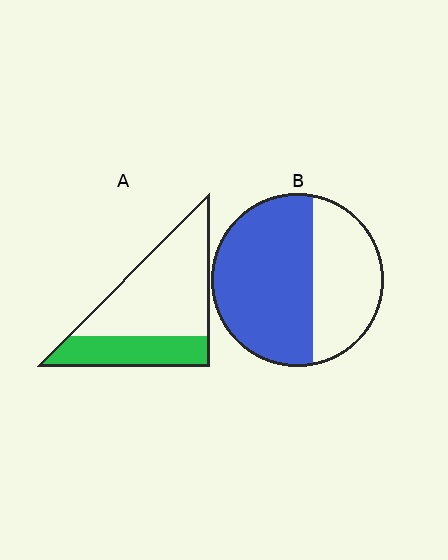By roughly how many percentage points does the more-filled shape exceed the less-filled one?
By roughly 30 percentage points (B over A).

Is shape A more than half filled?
No.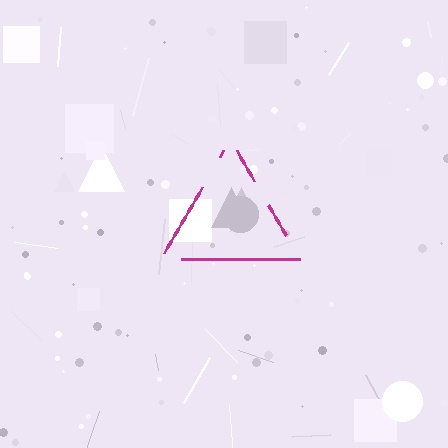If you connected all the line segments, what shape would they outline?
They would outline a triangle.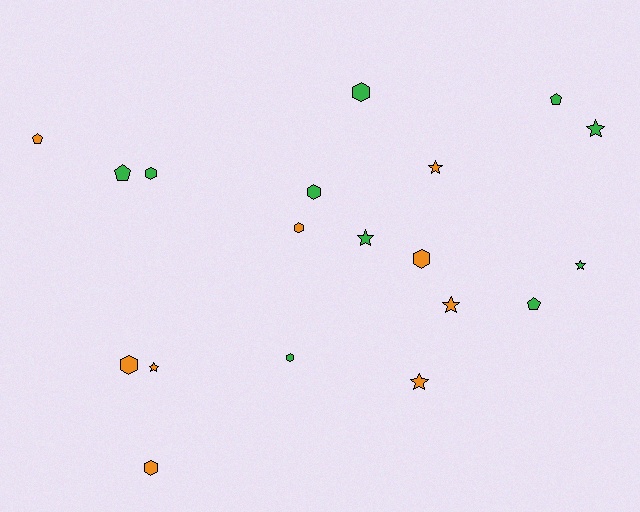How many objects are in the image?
There are 19 objects.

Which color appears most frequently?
Green, with 10 objects.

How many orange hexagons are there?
There are 4 orange hexagons.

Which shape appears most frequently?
Hexagon, with 8 objects.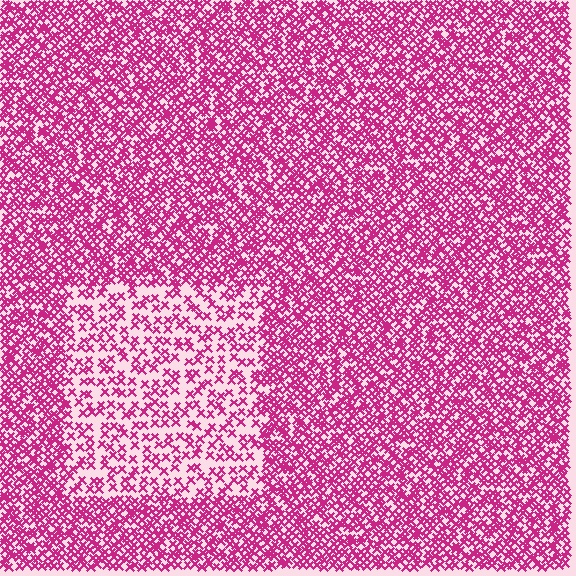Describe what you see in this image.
The image contains small magenta elements arranged at two different densities. A rectangle-shaped region is visible where the elements are less densely packed than the surrounding area.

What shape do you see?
I see a rectangle.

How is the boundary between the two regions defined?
The boundary is defined by a change in element density (approximately 2.2x ratio). All elements are the same color, size, and shape.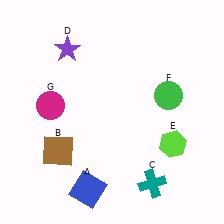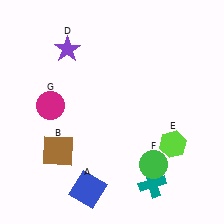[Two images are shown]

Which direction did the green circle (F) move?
The green circle (F) moved down.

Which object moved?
The green circle (F) moved down.